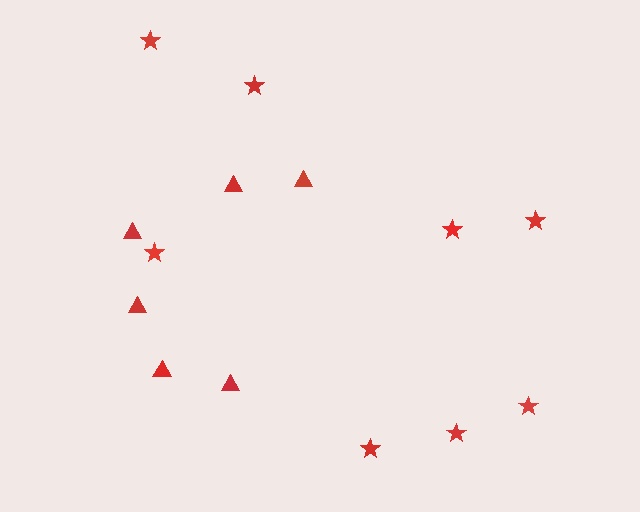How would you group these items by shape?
There are 2 groups: one group of stars (8) and one group of triangles (6).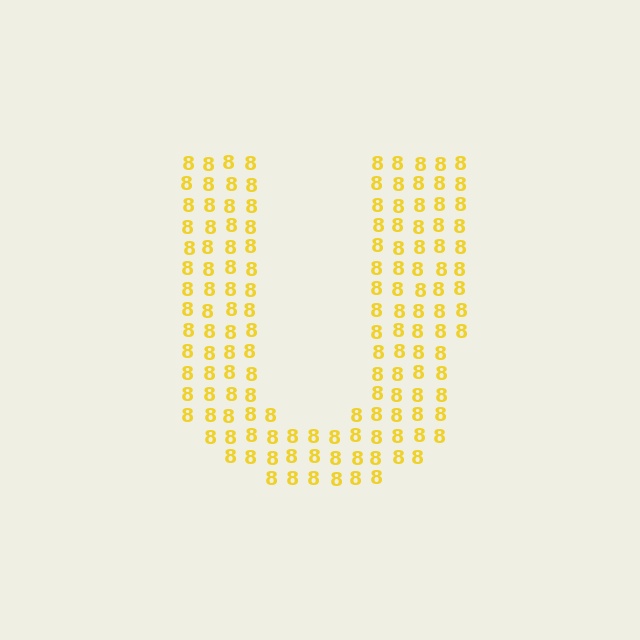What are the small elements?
The small elements are digit 8's.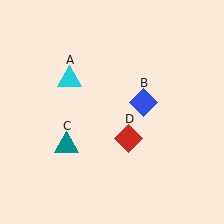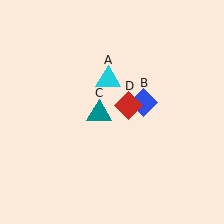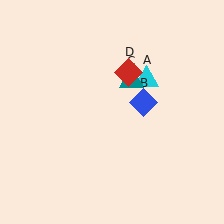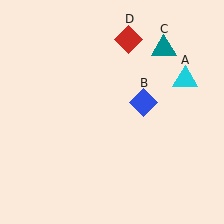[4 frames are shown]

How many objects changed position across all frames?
3 objects changed position: cyan triangle (object A), teal triangle (object C), red diamond (object D).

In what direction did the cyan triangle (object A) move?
The cyan triangle (object A) moved right.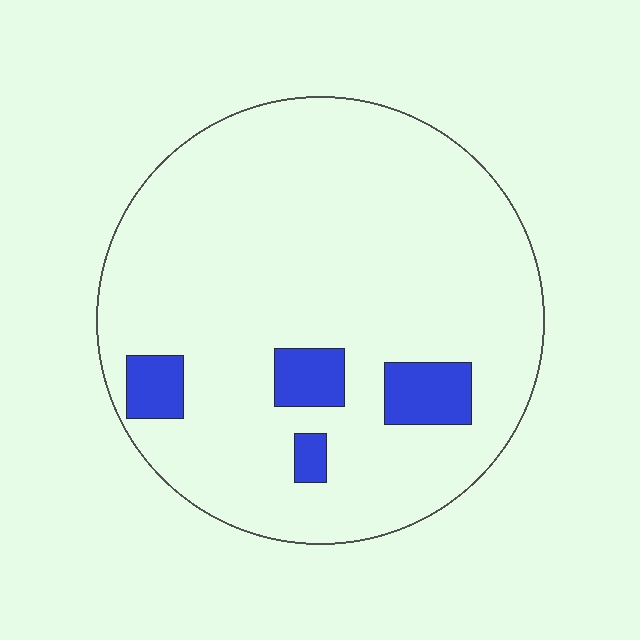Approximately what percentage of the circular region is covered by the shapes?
Approximately 10%.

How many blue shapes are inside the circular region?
4.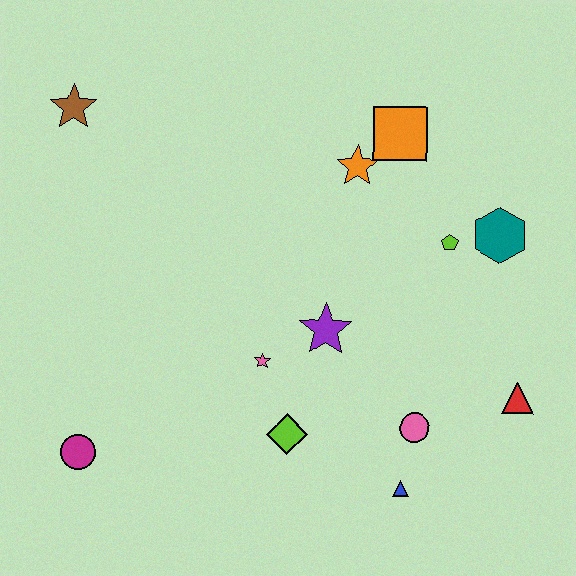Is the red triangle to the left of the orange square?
No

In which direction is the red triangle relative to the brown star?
The red triangle is to the right of the brown star.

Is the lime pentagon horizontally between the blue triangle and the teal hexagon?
Yes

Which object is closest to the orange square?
The orange star is closest to the orange square.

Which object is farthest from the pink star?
The brown star is farthest from the pink star.